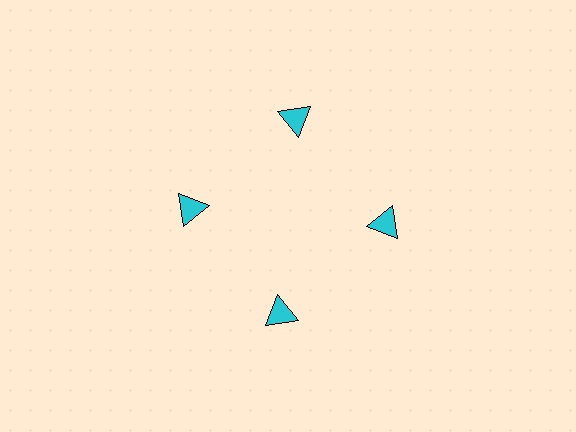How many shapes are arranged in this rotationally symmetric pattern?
There are 4 shapes, arranged in 4 groups of 1.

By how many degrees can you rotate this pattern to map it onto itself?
The pattern maps onto itself every 90 degrees of rotation.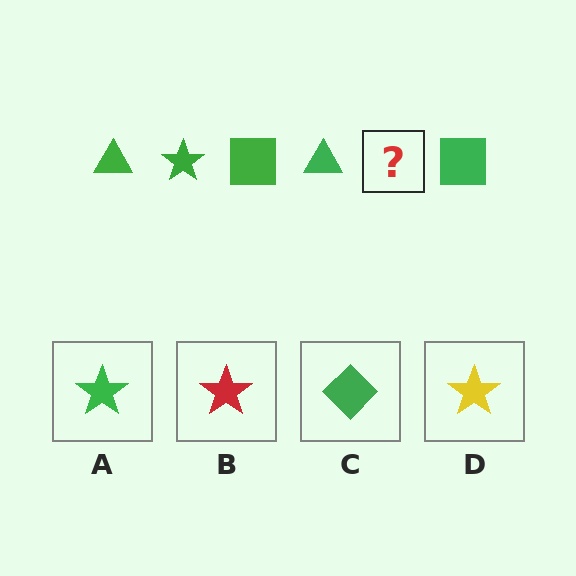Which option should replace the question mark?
Option A.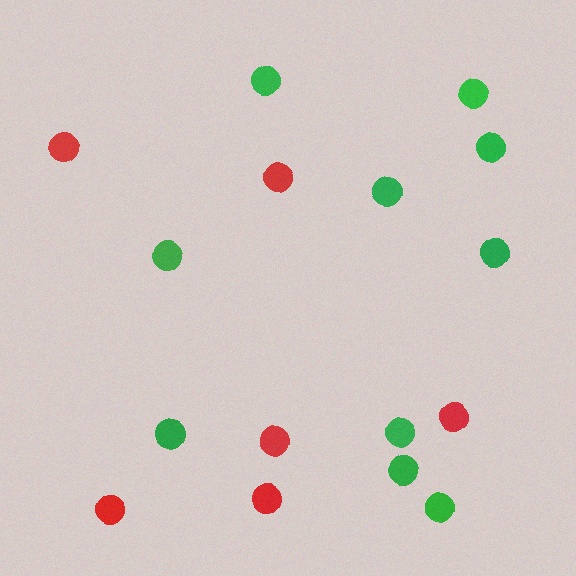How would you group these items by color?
There are 2 groups: one group of red circles (6) and one group of green circles (10).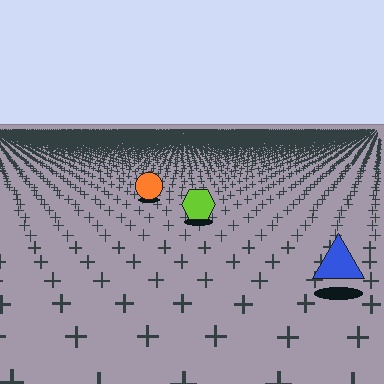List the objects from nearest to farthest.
From nearest to farthest: the blue triangle, the lime hexagon, the orange circle.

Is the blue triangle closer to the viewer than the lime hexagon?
Yes. The blue triangle is closer — you can tell from the texture gradient: the ground texture is coarser near it.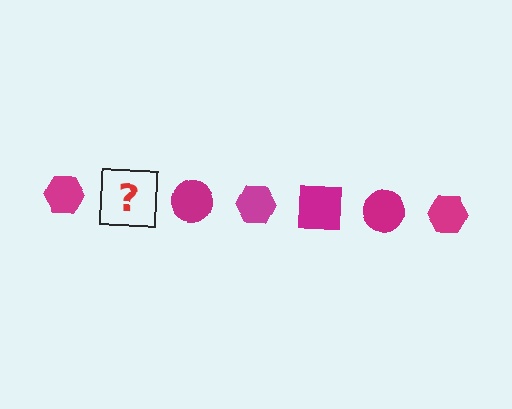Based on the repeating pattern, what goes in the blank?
The blank should be a magenta square.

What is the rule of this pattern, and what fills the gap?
The rule is that the pattern cycles through hexagon, square, circle shapes in magenta. The gap should be filled with a magenta square.